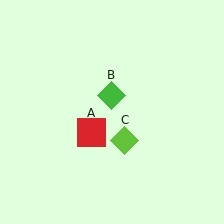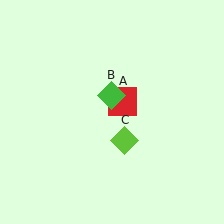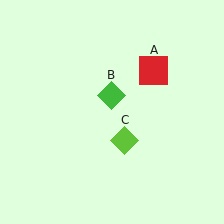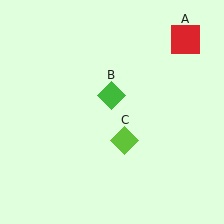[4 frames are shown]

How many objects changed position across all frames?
1 object changed position: red square (object A).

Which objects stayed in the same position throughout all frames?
Green diamond (object B) and lime diamond (object C) remained stationary.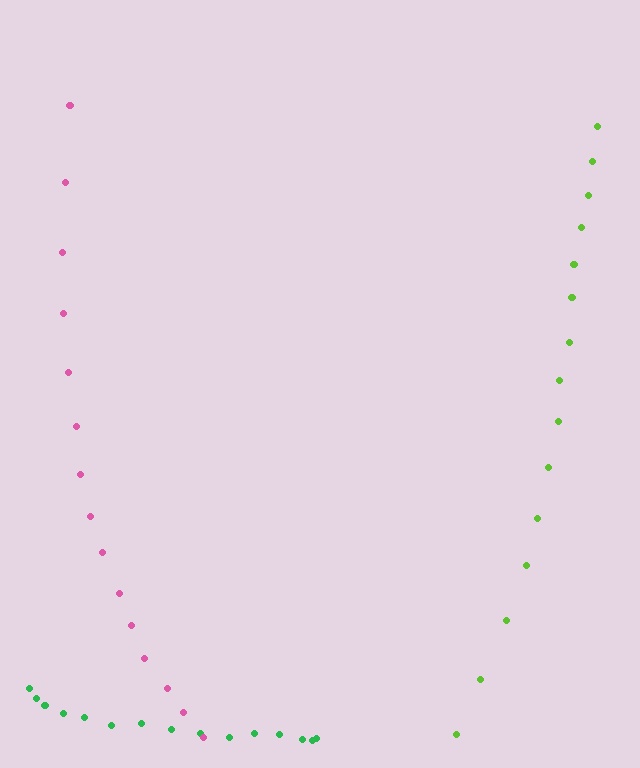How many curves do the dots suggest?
There are 3 distinct paths.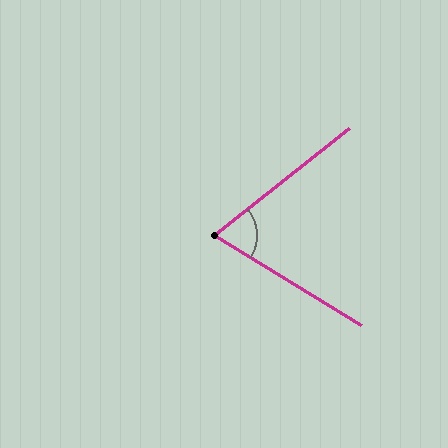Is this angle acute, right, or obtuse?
It is acute.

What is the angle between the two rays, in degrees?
Approximately 70 degrees.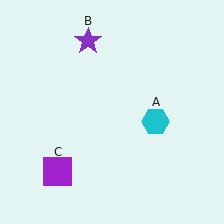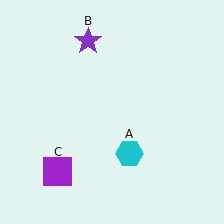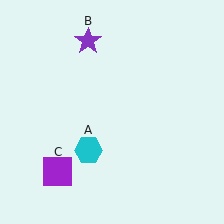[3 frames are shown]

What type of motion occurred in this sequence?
The cyan hexagon (object A) rotated clockwise around the center of the scene.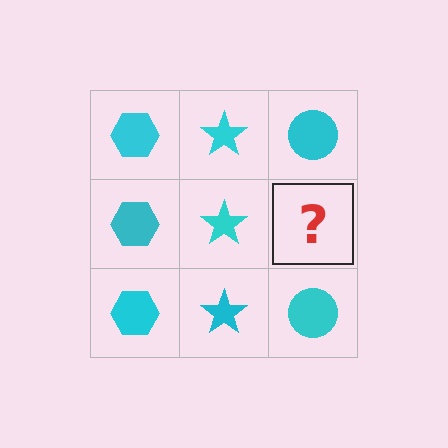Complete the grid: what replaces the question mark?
The question mark should be replaced with a cyan circle.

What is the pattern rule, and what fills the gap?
The rule is that each column has a consistent shape. The gap should be filled with a cyan circle.